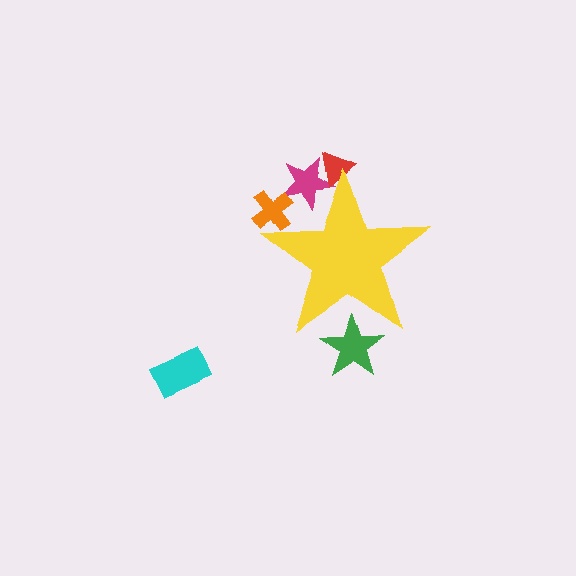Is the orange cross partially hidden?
Yes, the orange cross is partially hidden behind the yellow star.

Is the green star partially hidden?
Yes, the green star is partially hidden behind the yellow star.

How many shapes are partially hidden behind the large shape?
4 shapes are partially hidden.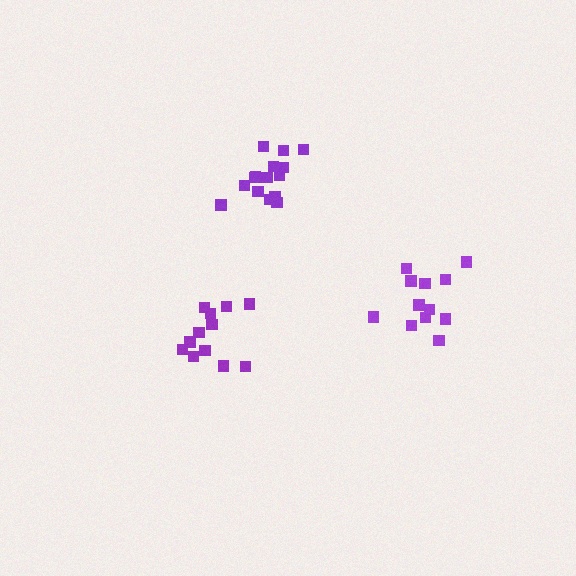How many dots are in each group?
Group 1: 15 dots, Group 2: 12 dots, Group 3: 12 dots (39 total).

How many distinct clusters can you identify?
There are 3 distinct clusters.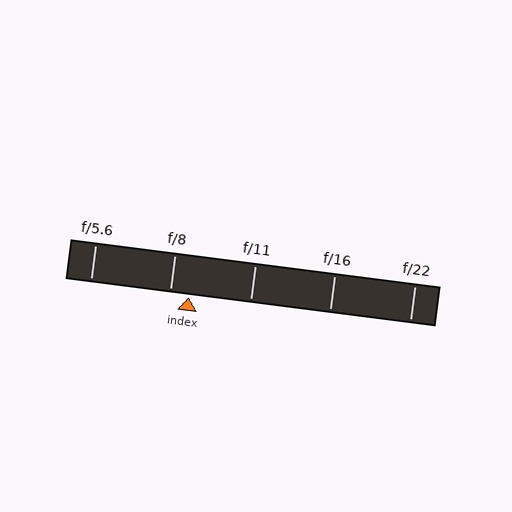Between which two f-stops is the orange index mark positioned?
The index mark is between f/8 and f/11.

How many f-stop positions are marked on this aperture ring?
There are 5 f-stop positions marked.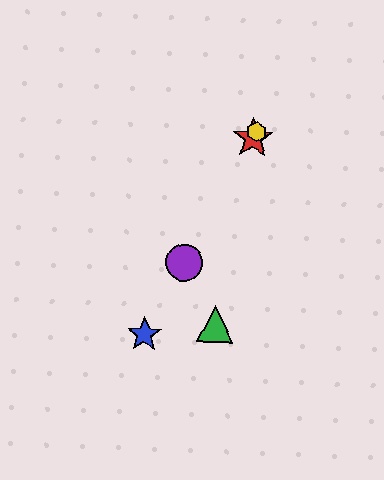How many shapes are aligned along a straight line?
4 shapes (the red star, the blue star, the yellow hexagon, the purple circle) are aligned along a straight line.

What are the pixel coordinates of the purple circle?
The purple circle is at (184, 263).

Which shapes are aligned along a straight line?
The red star, the blue star, the yellow hexagon, the purple circle are aligned along a straight line.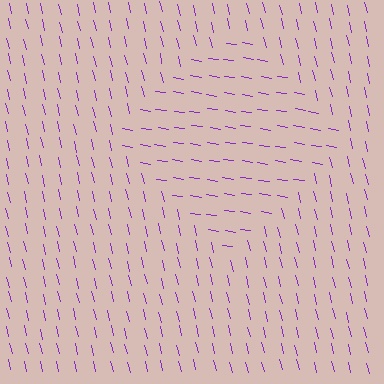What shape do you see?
I see a diamond.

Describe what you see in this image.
The image is filled with small purple line segments. A diamond region in the image has lines oriented differently from the surrounding lines, creating a visible texture boundary.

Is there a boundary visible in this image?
Yes, there is a texture boundary formed by a change in line orientation.